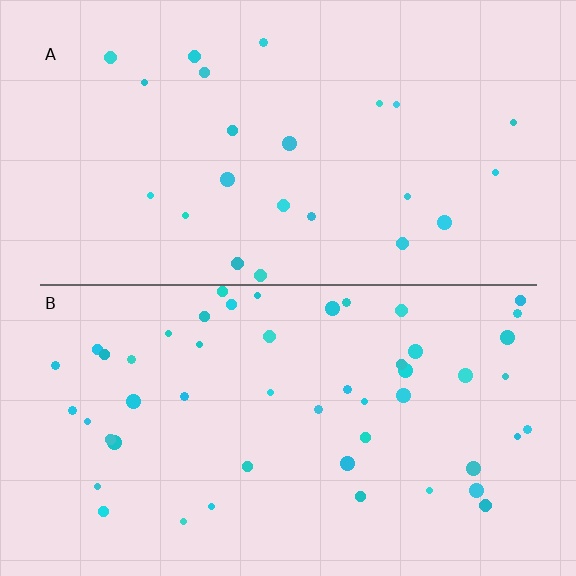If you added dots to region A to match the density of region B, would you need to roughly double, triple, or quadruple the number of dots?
Approximately double.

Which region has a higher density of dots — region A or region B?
B (the bottom).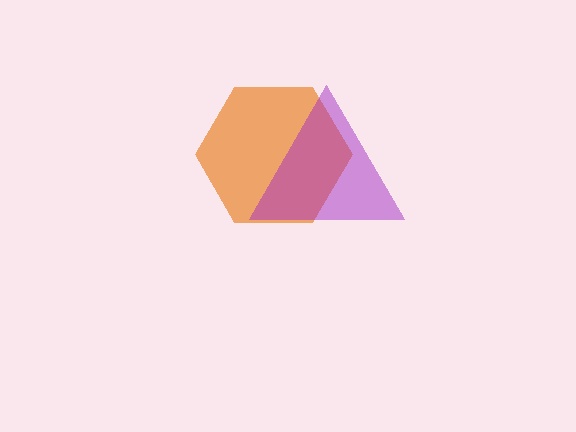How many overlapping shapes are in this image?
There are 2 overlapping shapes in the image.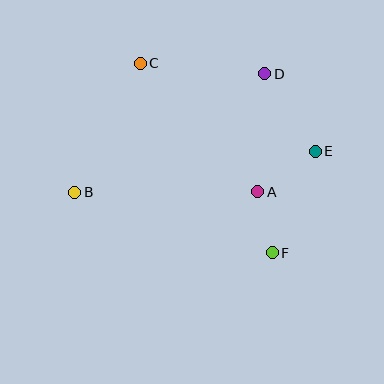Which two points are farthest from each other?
Points B and E are farthest from each other.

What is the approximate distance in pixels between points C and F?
The distance between C and F is approximately 231 pixels.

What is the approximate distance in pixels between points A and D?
The distance between A and D is approximately 118 pixels.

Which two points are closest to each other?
Points A and F are closest to each other.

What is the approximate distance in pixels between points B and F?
The distance between B and F is approximately 206 pixels.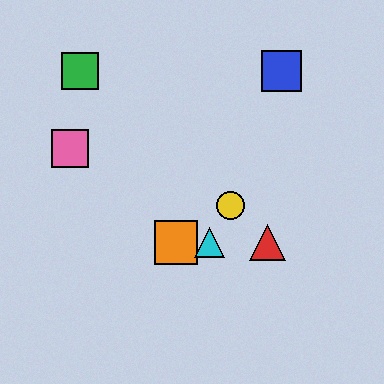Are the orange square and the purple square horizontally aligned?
Yes, both are at y≈243.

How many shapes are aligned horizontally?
4 shapes (the red triangle, the purple square, the orange square, the cyan triangle) are aligned horizontally.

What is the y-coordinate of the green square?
The green square is at y≈71.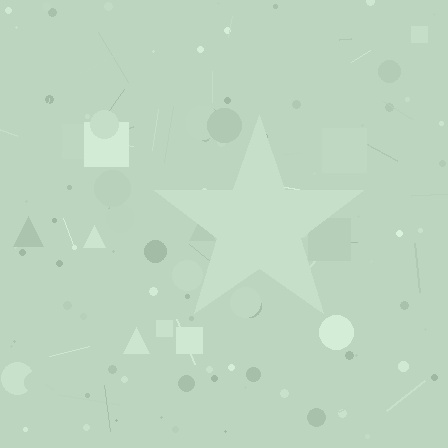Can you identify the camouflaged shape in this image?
The camouflaged shape is a star.